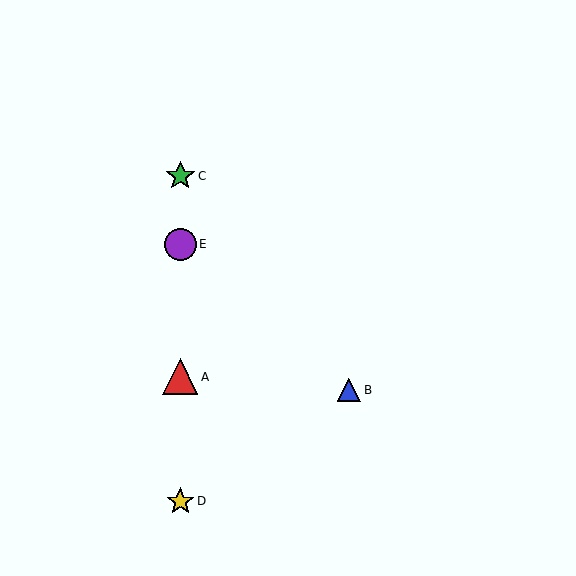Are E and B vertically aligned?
No, E is at x≈180 and B is at x≈349.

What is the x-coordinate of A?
Object A is at x≈180.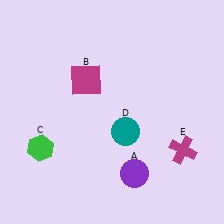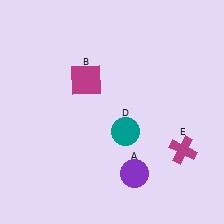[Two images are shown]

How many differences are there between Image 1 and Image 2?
There is 1 difference between the two images.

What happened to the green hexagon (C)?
The green hexagon (C) was removed in Image 2. It was in the bottom-left area of Image 1.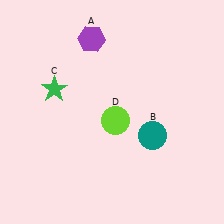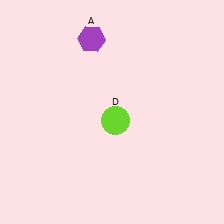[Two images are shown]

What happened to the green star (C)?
The green star (C) was removed in Image 2. It was in the top-left area of Image 1.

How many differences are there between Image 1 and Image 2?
There are 2 differences between the two images.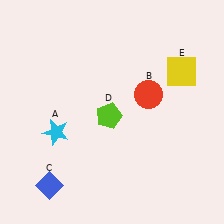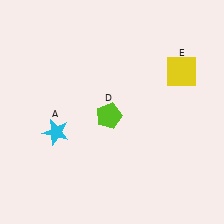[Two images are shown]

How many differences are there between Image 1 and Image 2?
There are 2 differences between the two images.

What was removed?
The red circle (B), the blue diamond (C) were removed in Image 2.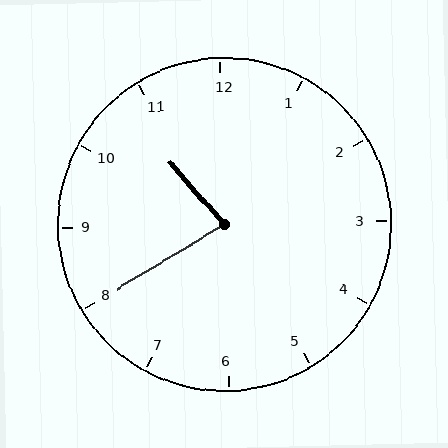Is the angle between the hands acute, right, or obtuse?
It is acute.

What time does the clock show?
10:40.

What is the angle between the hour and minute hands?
Approximately 80 degrees.